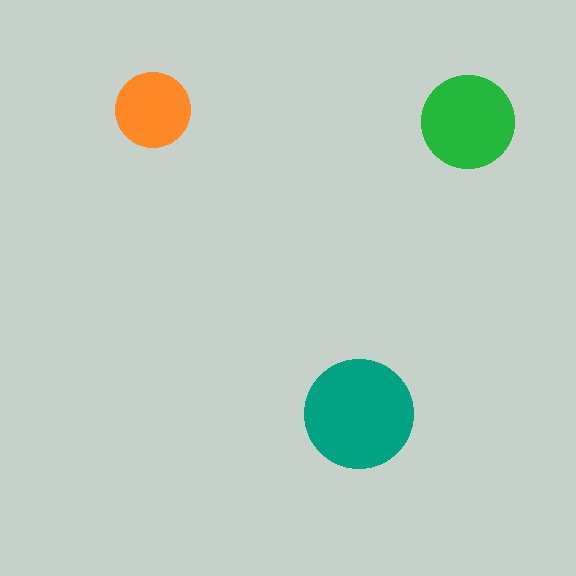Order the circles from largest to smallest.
the teal one, the green one, the orange one.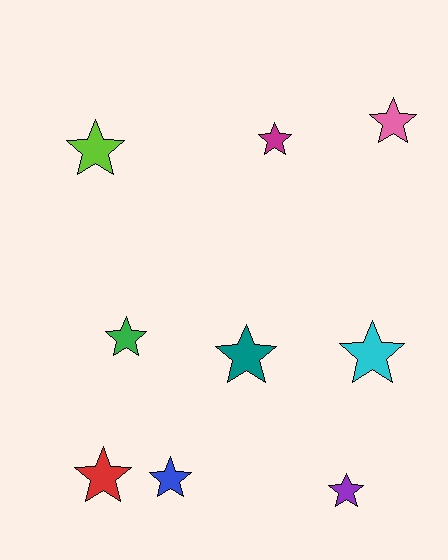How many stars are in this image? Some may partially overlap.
There are 9 stars.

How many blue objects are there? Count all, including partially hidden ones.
There is 1 blue object.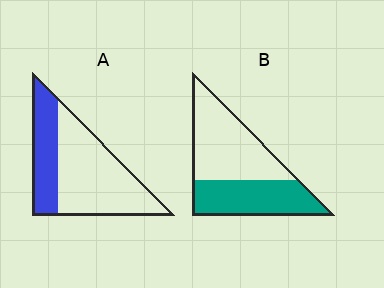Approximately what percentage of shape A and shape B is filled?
A is approximately 35% and B is approximately 45%.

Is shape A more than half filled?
No.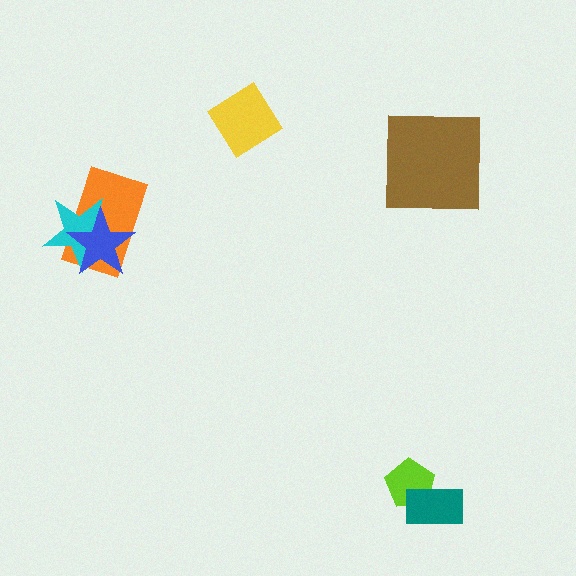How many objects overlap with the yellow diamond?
0 objects overlap with the yellow diamond.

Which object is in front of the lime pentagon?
The teal rectangle is in front of the lime pentagon.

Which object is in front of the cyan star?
The blue star is in front of the cyan star.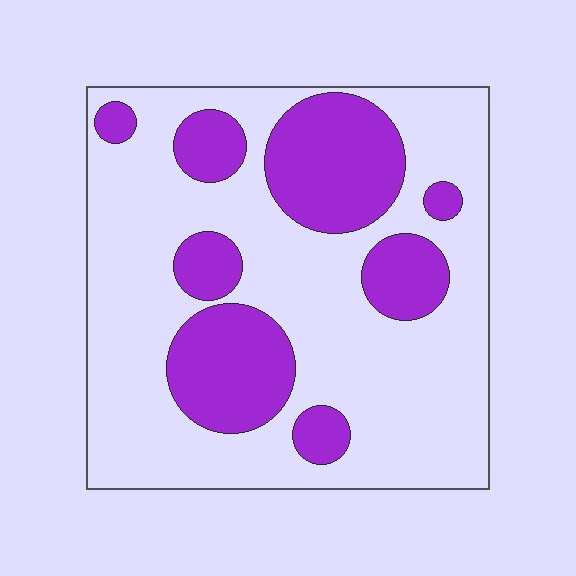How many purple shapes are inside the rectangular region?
8.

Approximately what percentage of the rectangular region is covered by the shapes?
Approximately 30%.